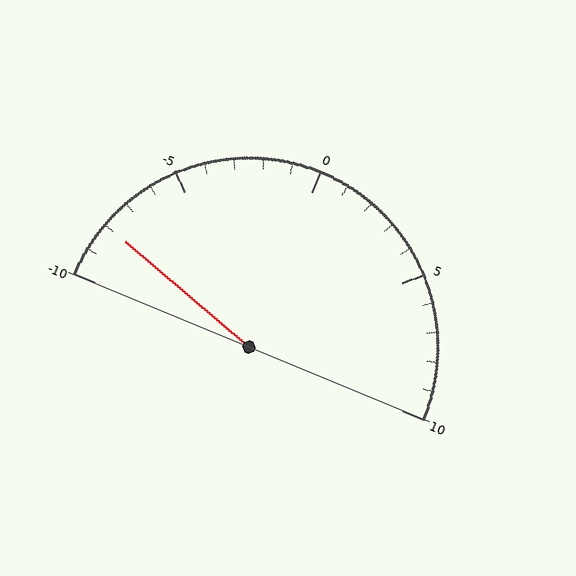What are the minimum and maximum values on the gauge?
The gauge ranges from -10 to 10.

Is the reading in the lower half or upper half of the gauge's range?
The reading is in the lower half of the range (-10 to 10).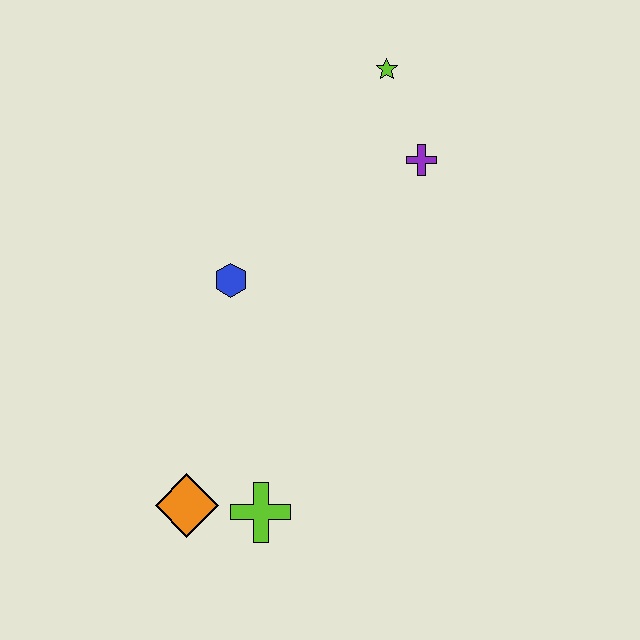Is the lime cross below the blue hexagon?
Yes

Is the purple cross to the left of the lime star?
No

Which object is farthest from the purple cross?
The orange diamond is farthest from the purple cross.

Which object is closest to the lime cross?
The orange diamond is closest to the lime cross.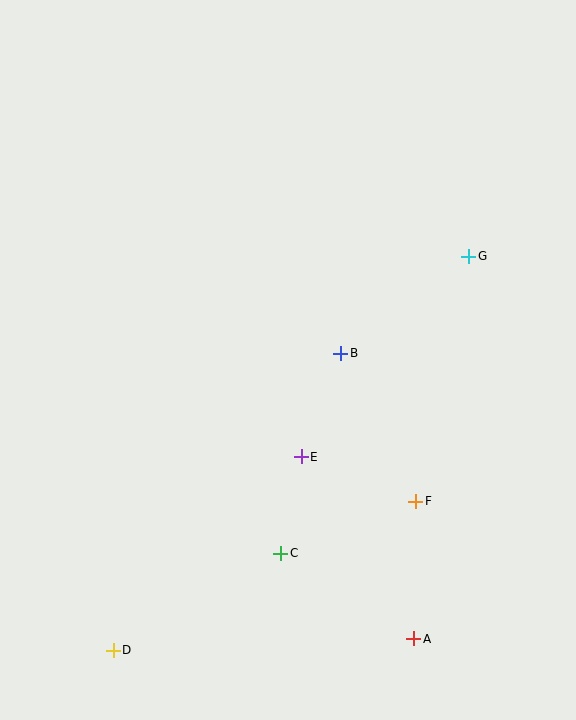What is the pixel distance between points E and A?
The distance between E and A is 214 pixels.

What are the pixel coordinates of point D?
Point D is at (113, 650).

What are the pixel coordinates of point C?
Point C is at (281, 553).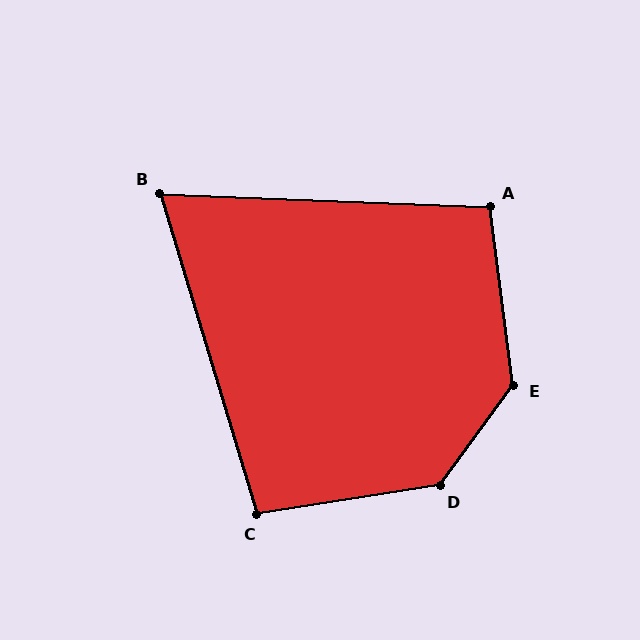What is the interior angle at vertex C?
Approximately 98 degrees (obtuse).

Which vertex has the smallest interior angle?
B, at approximately 71 degrees.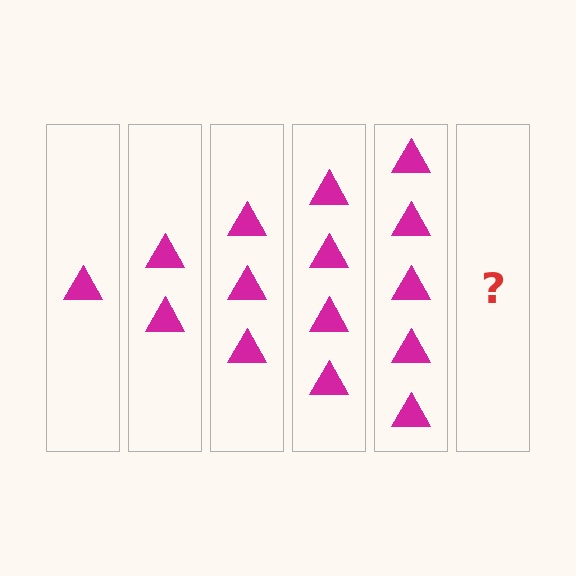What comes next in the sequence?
The next element should be 6 triangles.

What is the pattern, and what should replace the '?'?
The pattern is that each step adds one more triangle. The '?' should be 6 triangles.